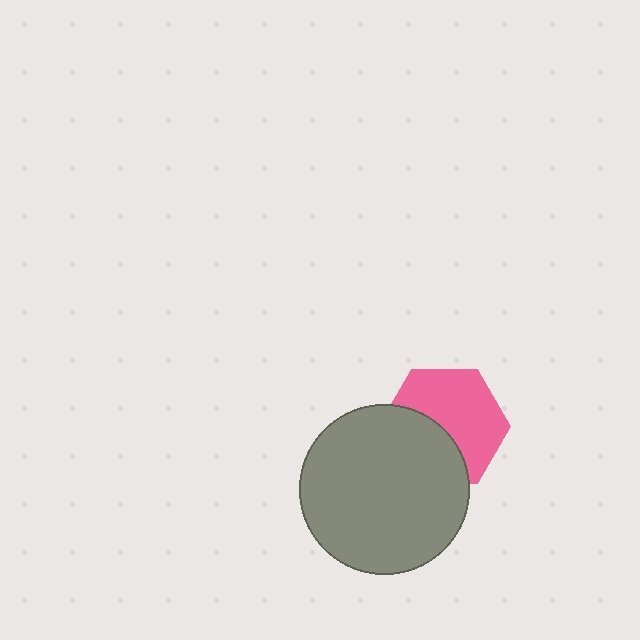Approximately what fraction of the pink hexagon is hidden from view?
Roughly 41% of the pink hexagon is hidden behind the gray circle.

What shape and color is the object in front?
The object in front is a gray circle.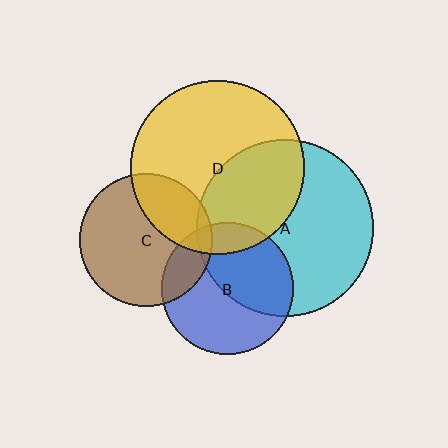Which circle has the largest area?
Circle A (cyan).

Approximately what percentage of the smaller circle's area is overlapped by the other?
Approximately 5%.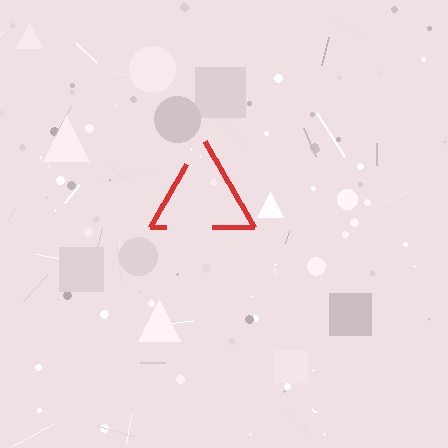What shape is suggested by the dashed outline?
The dashed outline suggests a triangle.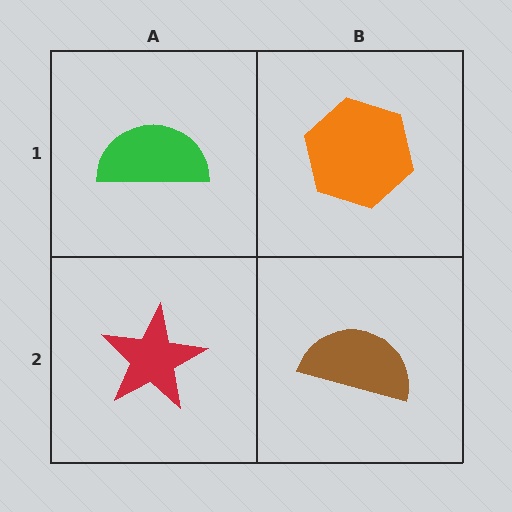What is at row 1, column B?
An orange hexagon.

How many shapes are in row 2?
2 shapes.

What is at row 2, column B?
A brown semicircle.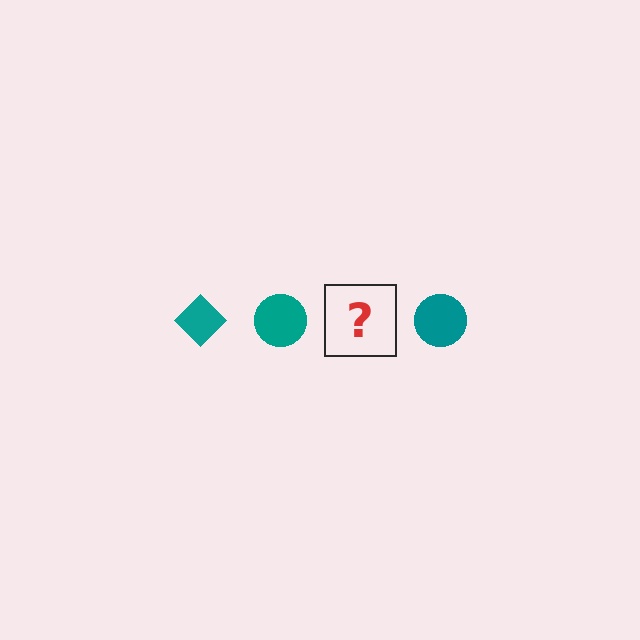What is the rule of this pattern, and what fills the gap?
The rule is that the pattern cycles through diamond, circle shapes in teal. The gap should be filled with a teal diamond.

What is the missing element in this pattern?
The missing element is a teal diamond.